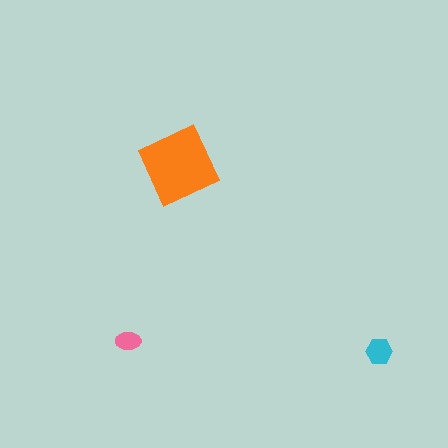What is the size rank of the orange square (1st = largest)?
1st.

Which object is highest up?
The orange square is topmost.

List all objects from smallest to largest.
The pink ellipse, the cyan hexagon, the orange square.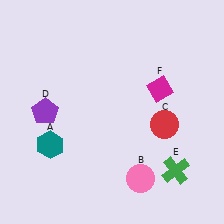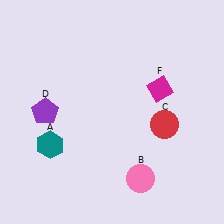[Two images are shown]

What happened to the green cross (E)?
The green cross (E) was removed in Image 2. It was in the bottom-right area of Image 1.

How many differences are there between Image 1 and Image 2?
There is 1 difference between the two images.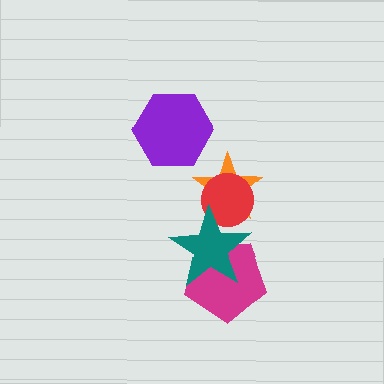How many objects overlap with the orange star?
2 objects overlap with the orange star.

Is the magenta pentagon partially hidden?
Yes, it is partially covered by another shape.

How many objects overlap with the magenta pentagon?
1 object overlaps with the magenta pentagon.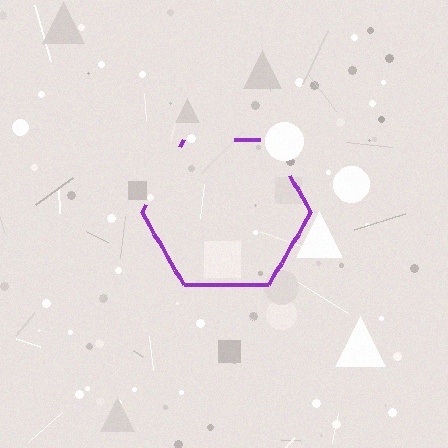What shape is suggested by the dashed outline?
The dashed outline suggests a hexagon.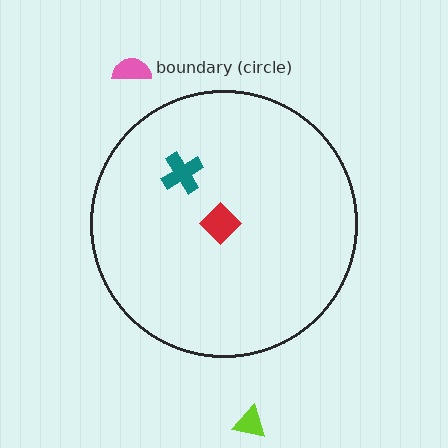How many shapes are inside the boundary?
2 inside, 2 outside.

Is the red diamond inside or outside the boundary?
Inside.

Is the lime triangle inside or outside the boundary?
Outside.